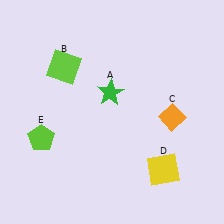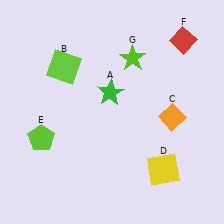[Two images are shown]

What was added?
A red diamond (F), a lime star (G) were added in Image 2.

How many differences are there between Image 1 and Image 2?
There are 2 differences between the two images.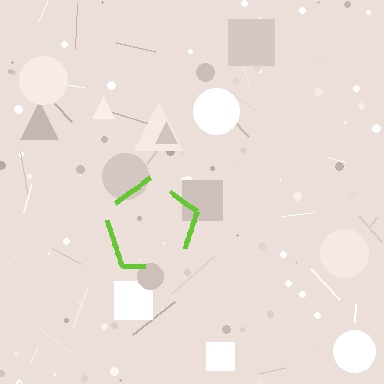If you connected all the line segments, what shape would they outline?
They would outline a pentagon.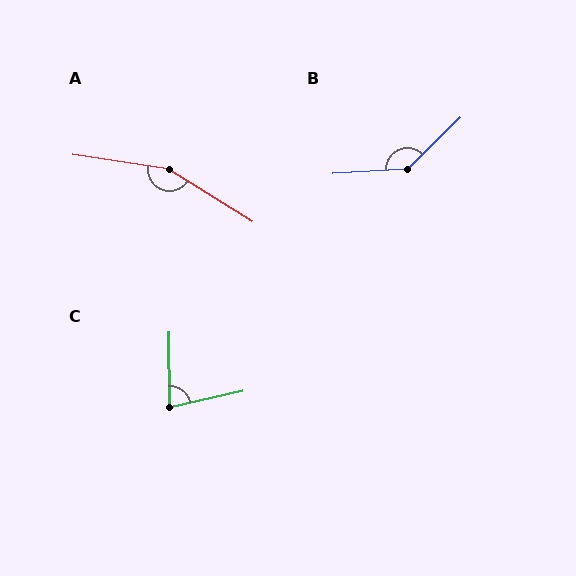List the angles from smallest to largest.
C (78°), B (139°), A (157°).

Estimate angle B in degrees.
Approximately 139 degrees.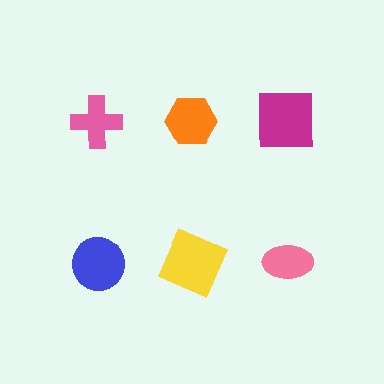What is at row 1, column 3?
A magenta square.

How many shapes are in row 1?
3 shapes.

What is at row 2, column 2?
A yellow square.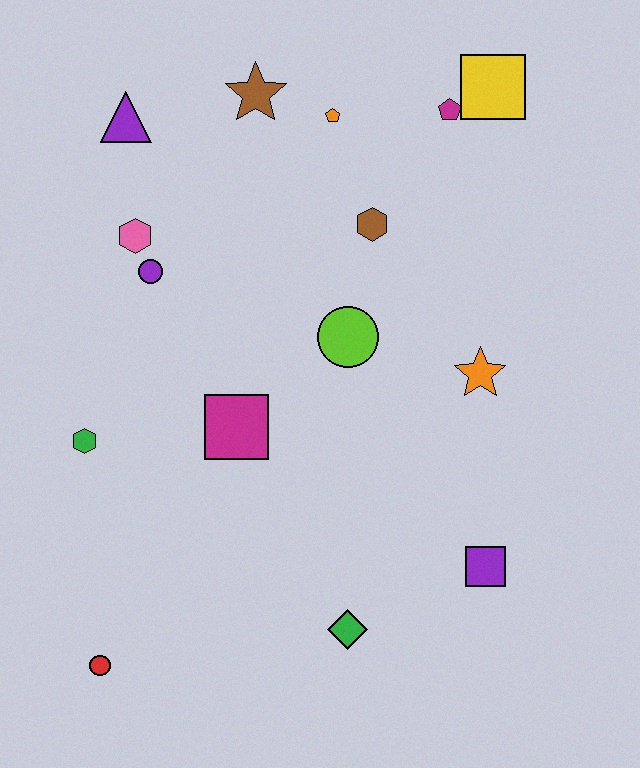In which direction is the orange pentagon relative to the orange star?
The orange pentagon is above the orange star.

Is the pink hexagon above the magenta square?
Yes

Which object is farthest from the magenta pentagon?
The red circle is farthest from the magenta pentagon.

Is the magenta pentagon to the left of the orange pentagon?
No